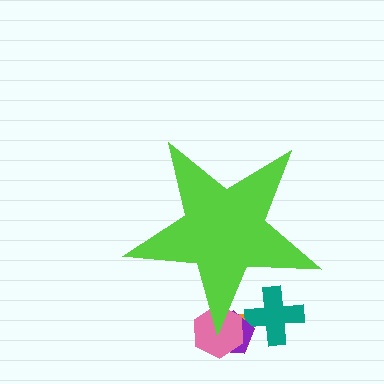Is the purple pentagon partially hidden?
Yes, the purple pentagon is partially hidden behind the lime star.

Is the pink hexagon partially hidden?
Yes, the pink hexagon is partially hidden behind the lime star.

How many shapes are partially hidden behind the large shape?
4 shapes are partially hidden.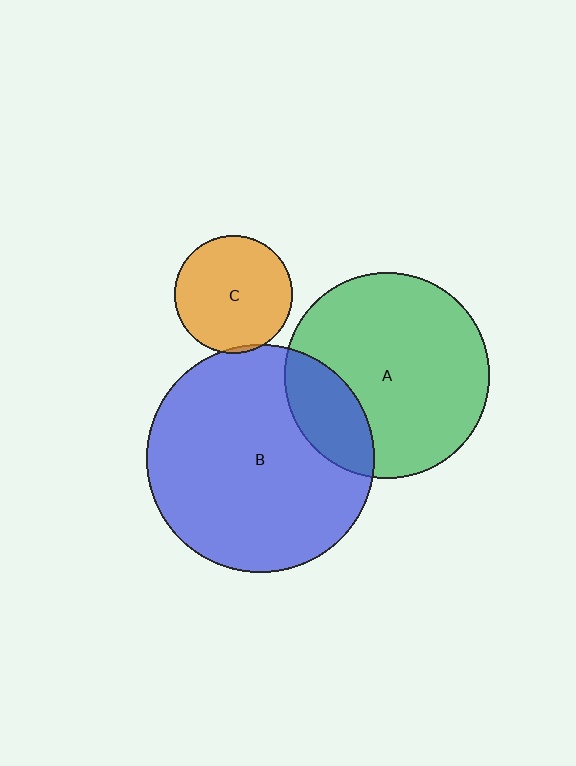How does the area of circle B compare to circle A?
Approximately 1.2 times.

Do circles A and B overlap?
Yes.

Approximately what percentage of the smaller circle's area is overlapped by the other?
Approximately 20%.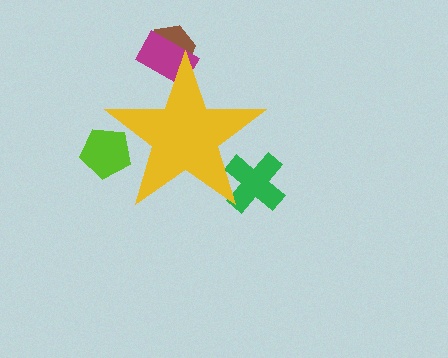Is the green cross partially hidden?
Yes, the green cross is partially hidden behind the yellow star.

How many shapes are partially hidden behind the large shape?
4 shapes are partially hidden.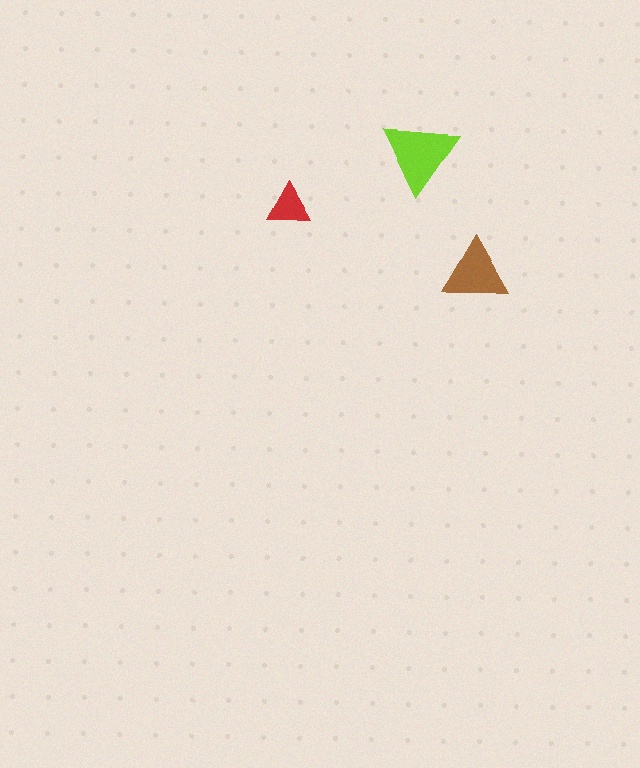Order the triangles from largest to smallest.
the lime one, the brown one, the red one.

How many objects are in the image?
There are 3 objects in the image.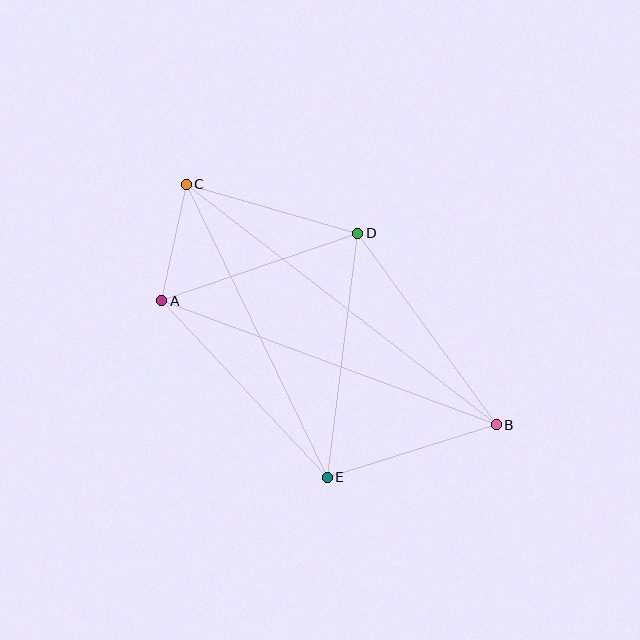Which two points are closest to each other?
Points A and C are closest to each other.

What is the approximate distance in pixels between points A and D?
The distance between A and D is approximately 207 pixels.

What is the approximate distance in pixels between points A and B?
The distance between A and B is approximately 356 pixels.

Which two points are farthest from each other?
Points B and C are farthest from each other.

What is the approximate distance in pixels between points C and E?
The distance between C and E is approximately 325 pixels.